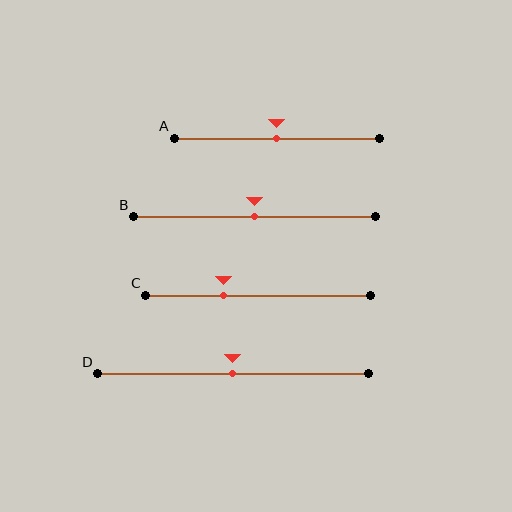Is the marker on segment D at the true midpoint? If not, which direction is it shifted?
Yes, the marker on segment D is at the true midpoint.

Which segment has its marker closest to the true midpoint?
Segment A has its marker closest to the true midpoint.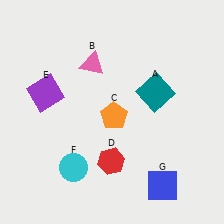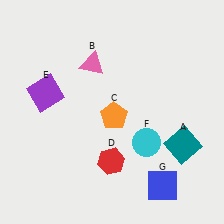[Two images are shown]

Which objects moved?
The objects that moved are: the teal square (A), the cyan circle (F).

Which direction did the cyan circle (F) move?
The cyan circle (F) moved right.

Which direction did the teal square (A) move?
The teal square (A) moved down.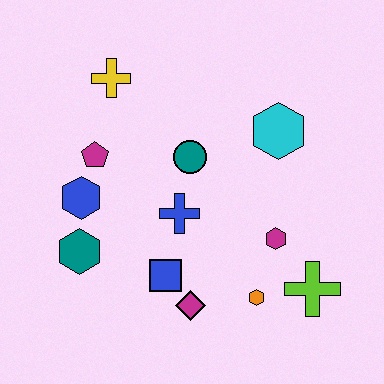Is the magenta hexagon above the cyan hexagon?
No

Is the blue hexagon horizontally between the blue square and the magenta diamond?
No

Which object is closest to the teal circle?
The blue cross is closest to the teal circle.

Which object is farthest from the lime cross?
The yellow cross is farthest from the lime cross.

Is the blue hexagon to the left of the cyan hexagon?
Yes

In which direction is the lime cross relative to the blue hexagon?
The lime cross is to the right of the blue hexagon.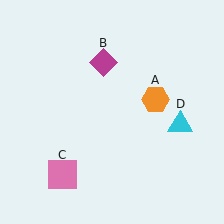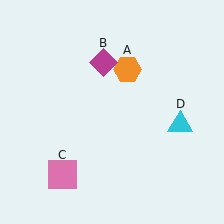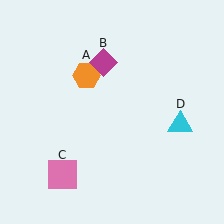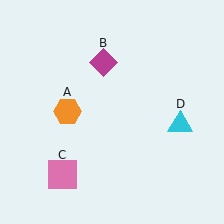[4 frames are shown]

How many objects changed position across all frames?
1 object changed position: orange hexagon (object A).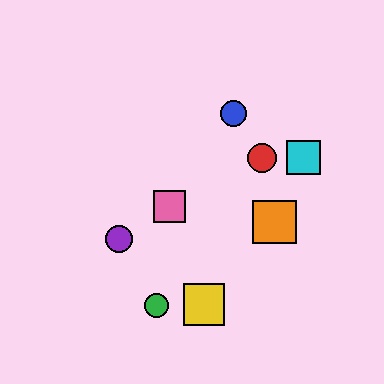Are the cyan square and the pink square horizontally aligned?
No, the cyan square is at y≈158 and the pink square is at y≈207.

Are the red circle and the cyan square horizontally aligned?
Yes, both are at y≈158.